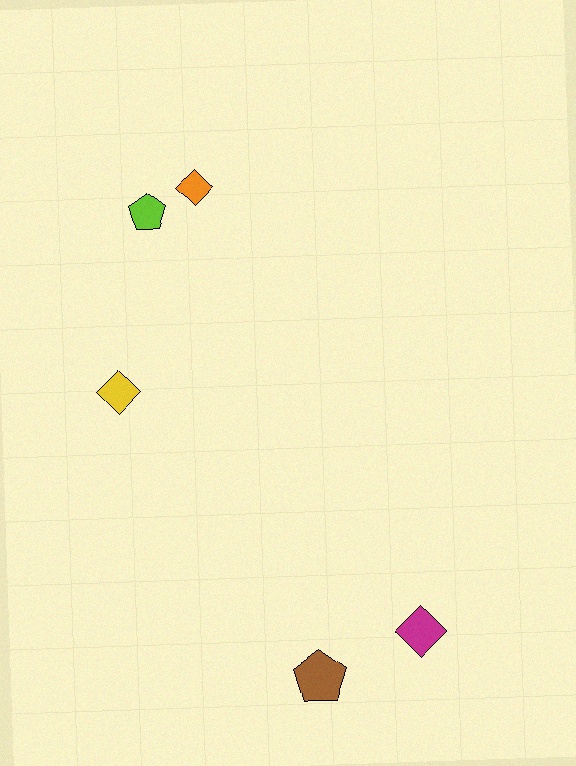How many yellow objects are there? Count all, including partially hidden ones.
There is 1 yellow object.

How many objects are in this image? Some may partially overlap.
There are 5 objects.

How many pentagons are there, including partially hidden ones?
There are 2 pentagons.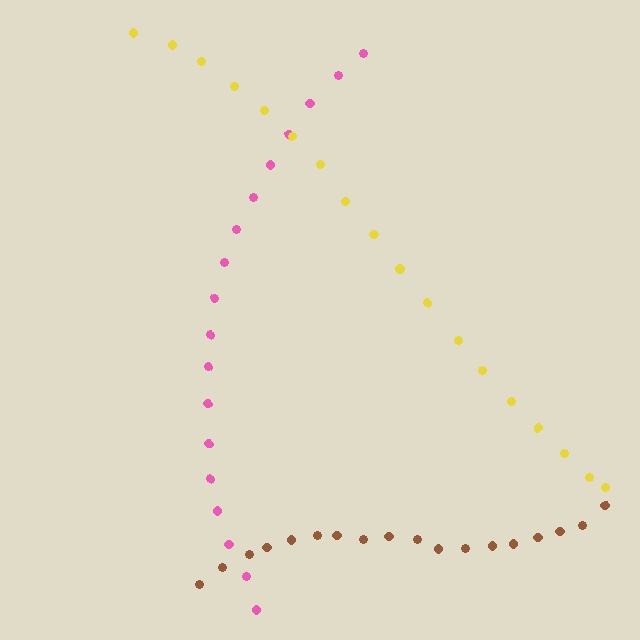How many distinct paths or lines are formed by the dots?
There are 3 distinct paths.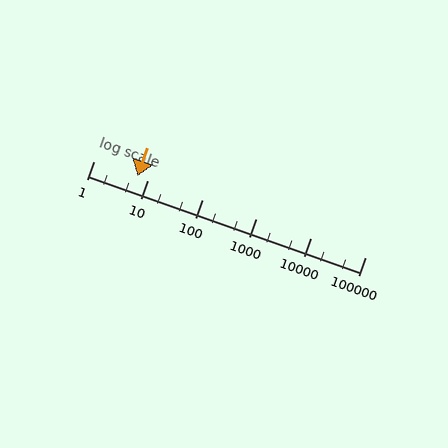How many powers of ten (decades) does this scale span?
The scale spans 5 decades, from 1 to 100000.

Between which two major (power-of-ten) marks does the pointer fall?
The pointer is between 1 and 10.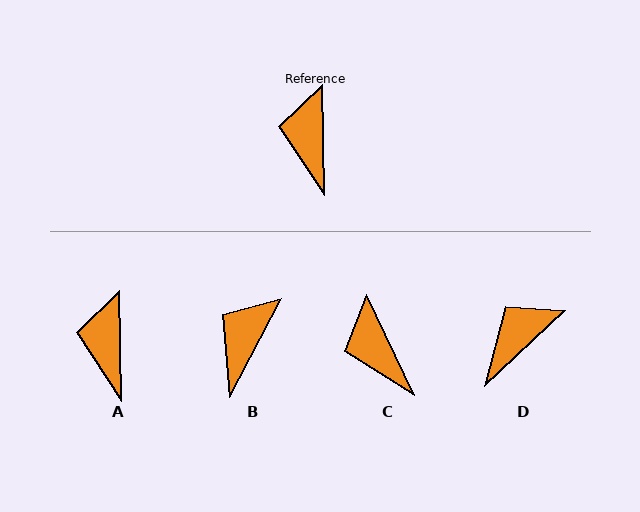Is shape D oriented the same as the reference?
No, it is off by about 48 degrees.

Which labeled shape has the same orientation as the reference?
A.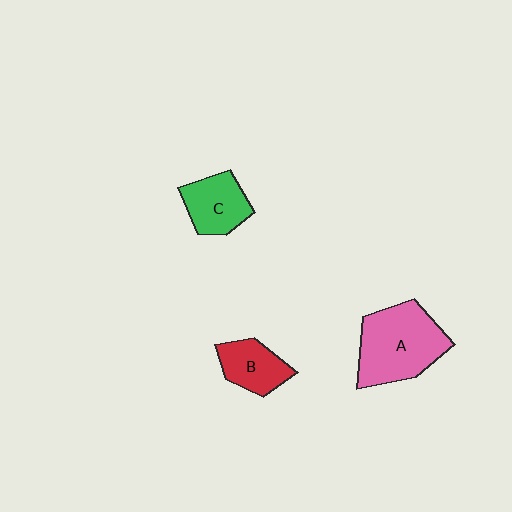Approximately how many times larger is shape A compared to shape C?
Approximately 1.7 times.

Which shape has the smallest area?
Shape B (red).